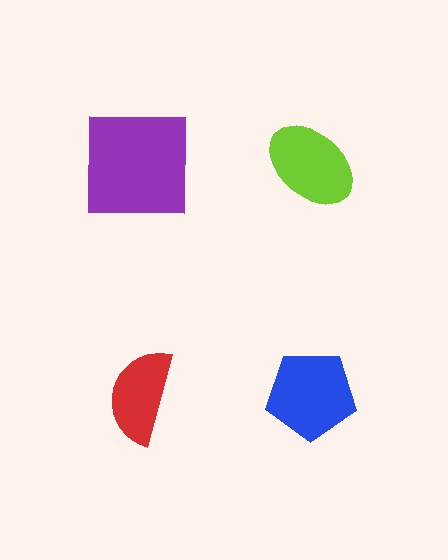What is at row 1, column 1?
A purple square.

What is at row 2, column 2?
A blue pentagon.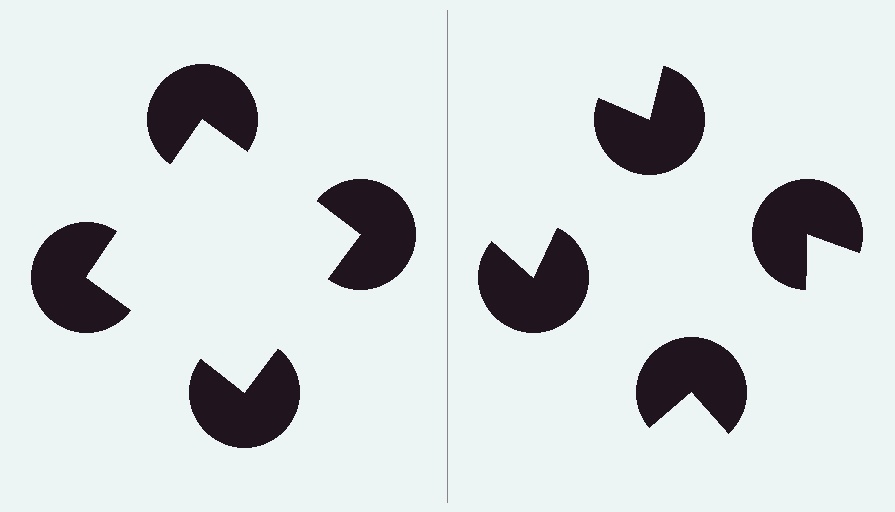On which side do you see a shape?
An illusory square appears on the left side. On the right side the wedge cuts are rotated, so no coherent shape forms.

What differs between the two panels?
The pac-man discs are positioned identically on both sides; only the wedge orientations differ. On the left they align to a square; on the right they are misaligned.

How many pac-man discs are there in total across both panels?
8 — 4 on each side.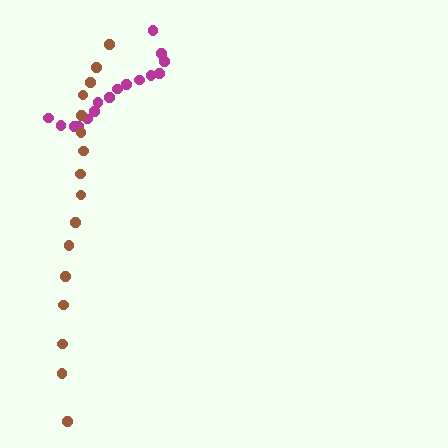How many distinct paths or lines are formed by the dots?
There are 2 distinct paths.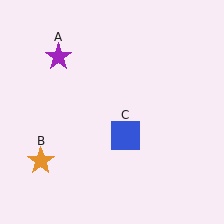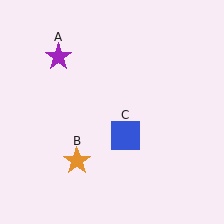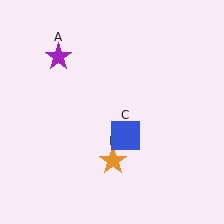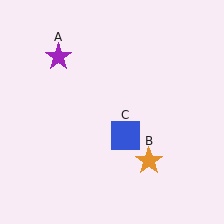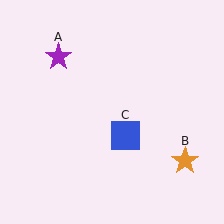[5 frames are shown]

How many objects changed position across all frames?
1 object changed position: orange star (object B).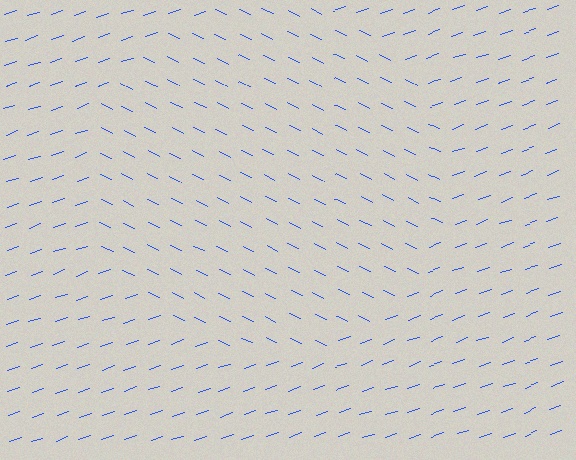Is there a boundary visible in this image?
Yes, there is a texture boundary formed by a change in line orientation.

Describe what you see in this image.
The image is filled with small blue line segments. A circle region in the image has lines oriented differently from the surrounding lines, creating a visible texture boundary.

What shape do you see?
I see a circle.